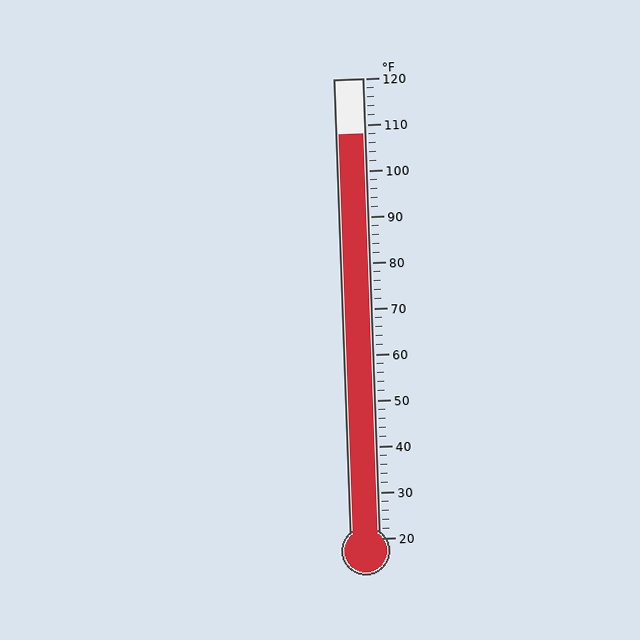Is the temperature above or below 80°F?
The temperature is above 80°F.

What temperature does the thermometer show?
The thermometer shows approximately 108°F.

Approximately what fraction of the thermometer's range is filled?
The thermometer is filled to approximately 90% of its range.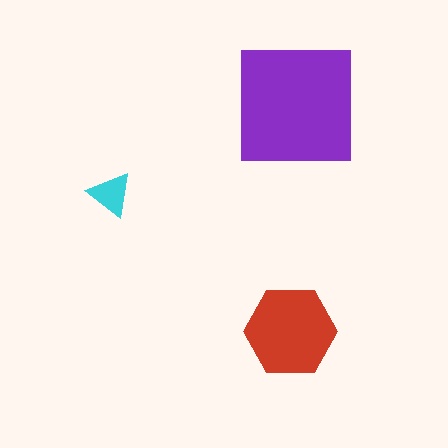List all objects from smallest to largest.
The cyan triangle, the red hexagon, the purple square.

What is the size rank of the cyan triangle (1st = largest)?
3rd.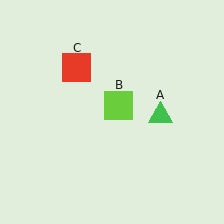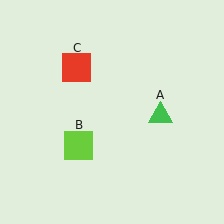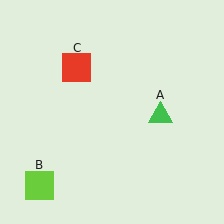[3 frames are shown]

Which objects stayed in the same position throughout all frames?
Green triangle (object A) and red square (object C) remained stationary.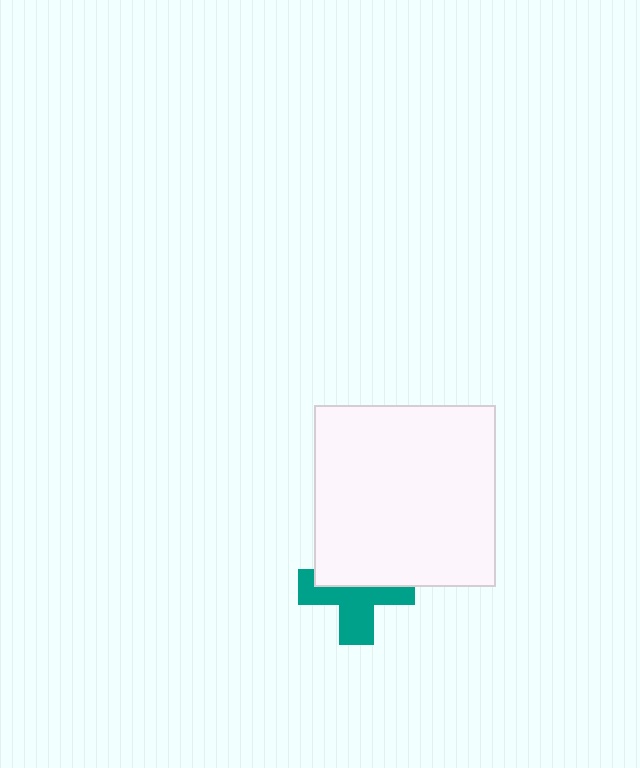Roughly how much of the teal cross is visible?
About half of it is visible (roughly 54%).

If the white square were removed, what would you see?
You would see the complete teal cross.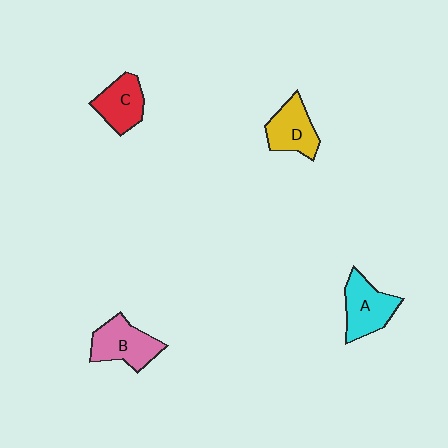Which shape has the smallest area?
Shape C (red).